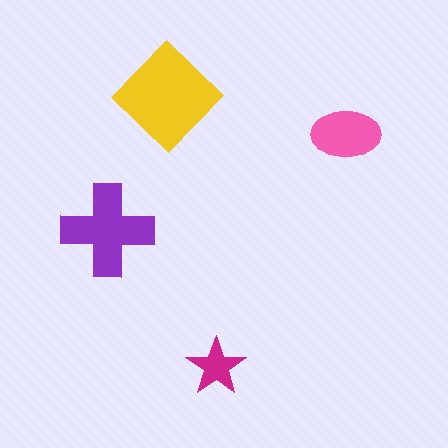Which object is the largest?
The yellow diamond.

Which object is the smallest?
The magenta star.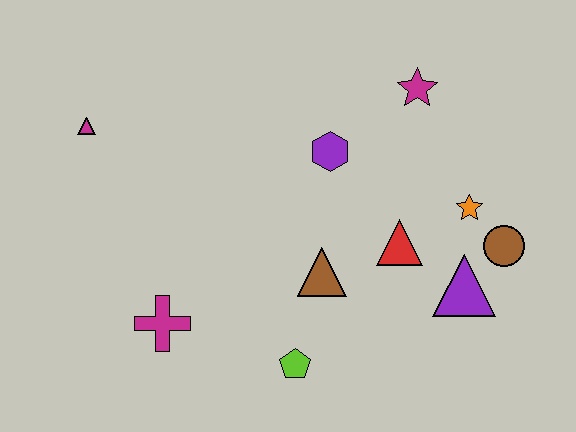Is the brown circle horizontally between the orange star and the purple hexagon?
No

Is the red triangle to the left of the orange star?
Yes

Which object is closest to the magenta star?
The purple hexagon is closest to the magenta star.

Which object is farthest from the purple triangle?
The magenta triangle is farthest from the purple triangle.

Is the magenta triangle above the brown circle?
Yes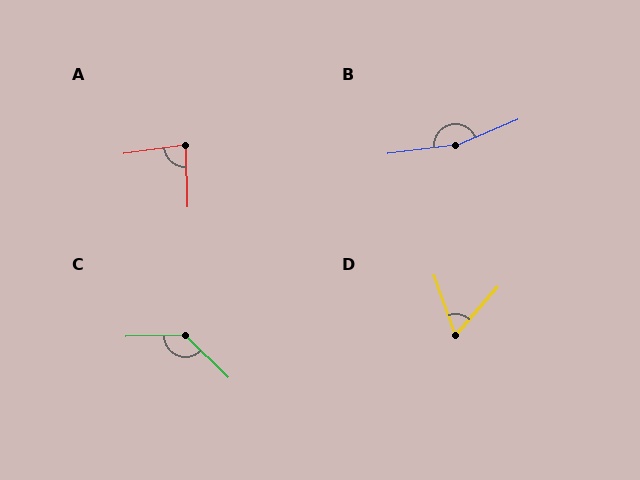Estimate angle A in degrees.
Approximately 84 degrees.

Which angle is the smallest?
D, at approximately 61 degrees.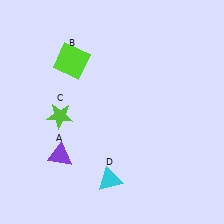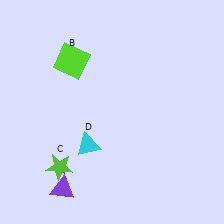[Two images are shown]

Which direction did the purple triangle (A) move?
The purple triangle (A) moved down.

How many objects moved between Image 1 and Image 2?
3 objects moved between the two images.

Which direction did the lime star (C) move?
The lime star (C) moved down.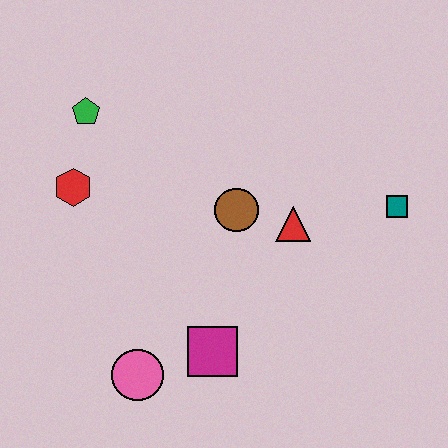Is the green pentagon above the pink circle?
Yes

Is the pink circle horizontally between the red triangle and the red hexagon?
Yes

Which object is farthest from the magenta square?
The green pentagon is farthest from the magenta square.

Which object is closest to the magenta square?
The pink circle is closest to the magenta square.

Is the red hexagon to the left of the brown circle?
Yes